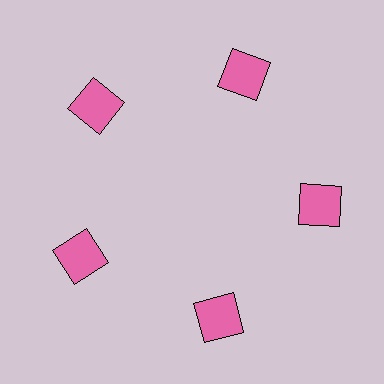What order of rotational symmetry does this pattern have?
This pattern has 5-fold rotational symmetry.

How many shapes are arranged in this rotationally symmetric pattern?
There are 5 shapes, arranged in 5 groups of 1.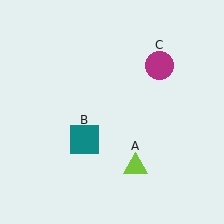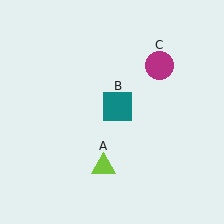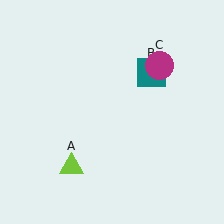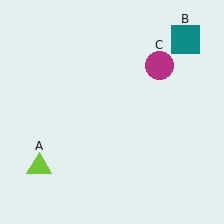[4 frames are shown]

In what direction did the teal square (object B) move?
The teal square (object B) moved up and to the right.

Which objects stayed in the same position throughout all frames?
Magenta circle (object C) remained stationary.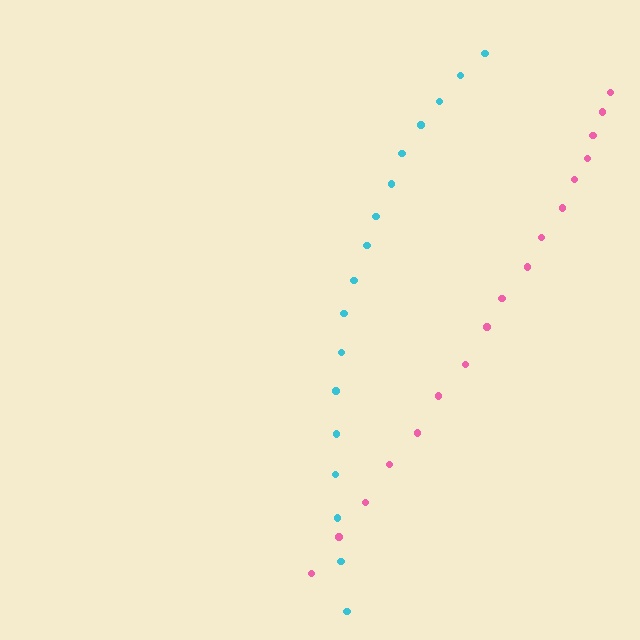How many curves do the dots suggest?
There are 2 distinct paths.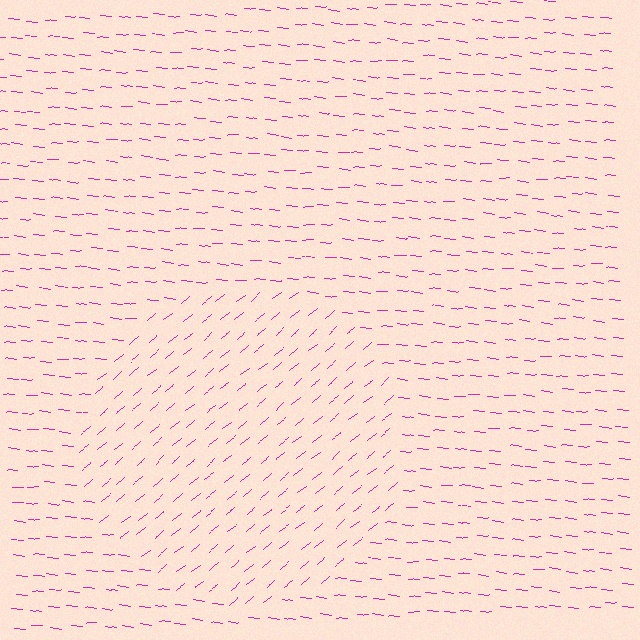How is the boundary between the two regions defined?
The boundary is defined purely by a change in line orientation (approximately 45 degrees difference). All lines are the same color and thickness.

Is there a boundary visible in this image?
Yes, there is a texture boundary formed by a change in line orientation.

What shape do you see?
I see a circle.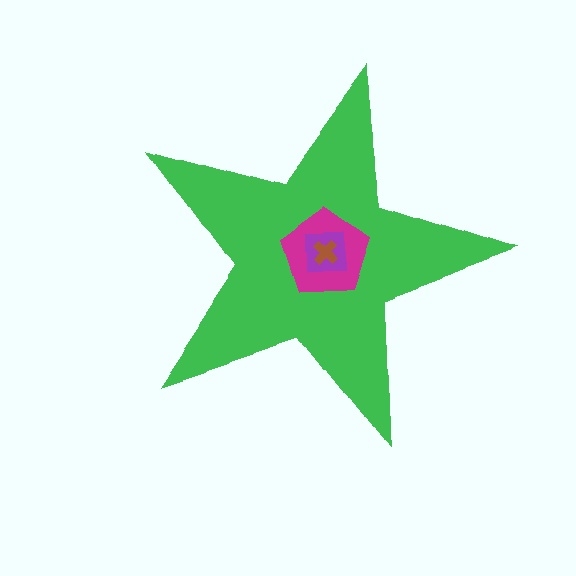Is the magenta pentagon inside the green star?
Yes.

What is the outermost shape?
The green star.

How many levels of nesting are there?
4.